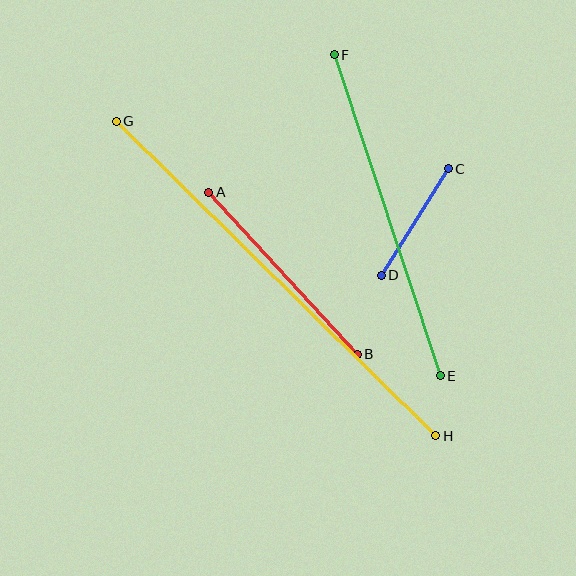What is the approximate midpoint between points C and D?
The midpoint is at approximately (415, 222) pixels.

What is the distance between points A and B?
The distance is approximately 220 pixels.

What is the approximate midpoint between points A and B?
The midpoint is at approximately (283, 273) pixels.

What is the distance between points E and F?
The distance is approximately 338 pixels.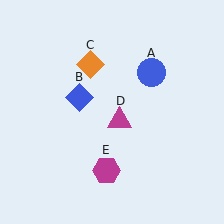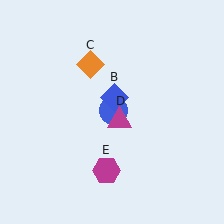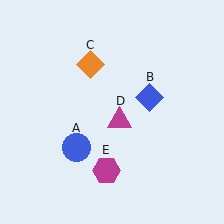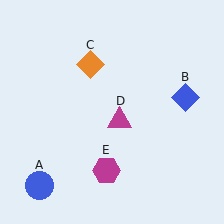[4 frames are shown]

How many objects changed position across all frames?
2 objects changed position: blue circle (object A), blue diamond (object B).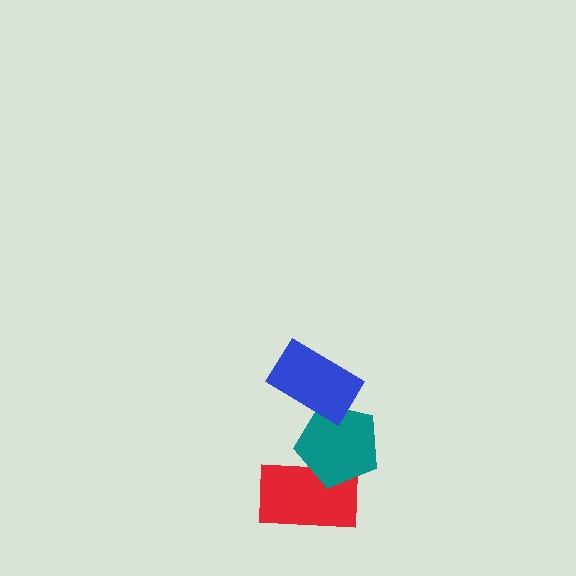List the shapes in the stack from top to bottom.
From top to bottom: the blue rectangle, the teal pentagon, the red rectangle.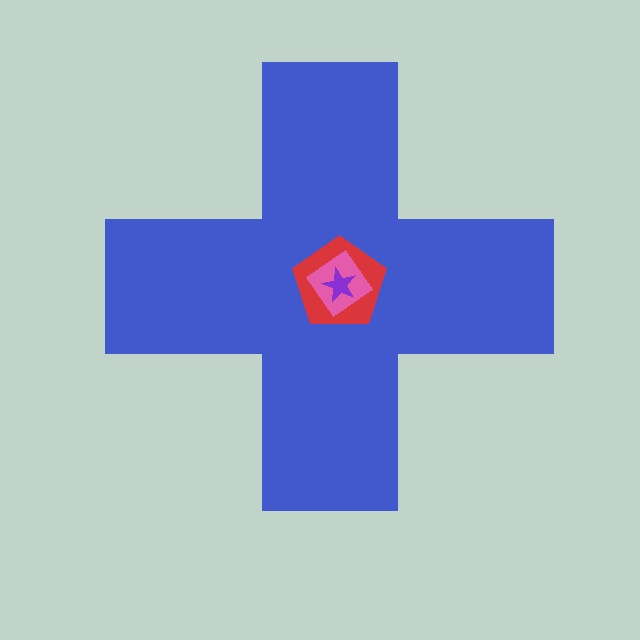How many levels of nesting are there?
4.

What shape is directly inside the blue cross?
The red pentagon.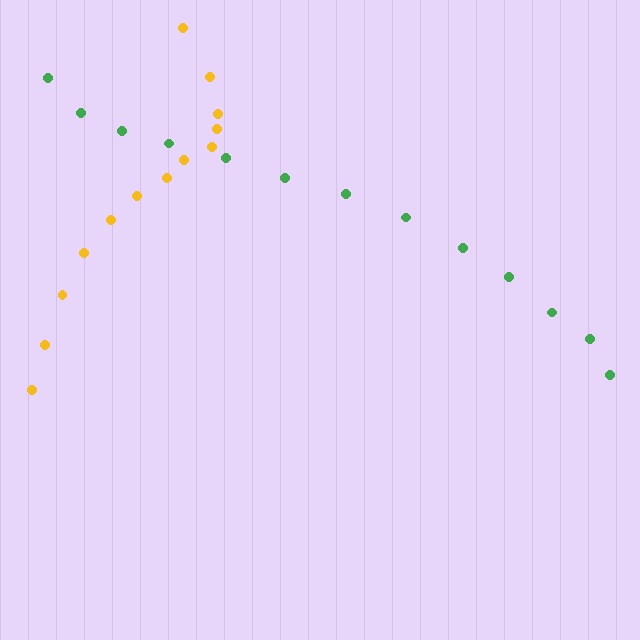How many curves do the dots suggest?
There are 2 distinct paths.